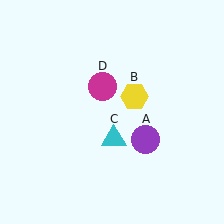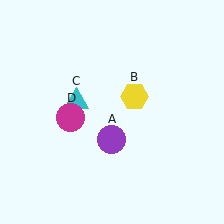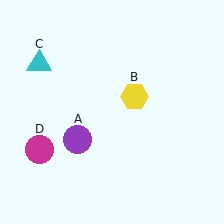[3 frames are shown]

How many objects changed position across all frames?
3 objects changed position: purple circle (object A), cyan triangle (object C), magenta circle (object D).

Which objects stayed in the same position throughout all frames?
Yellow hexagon (object B) remained stationary.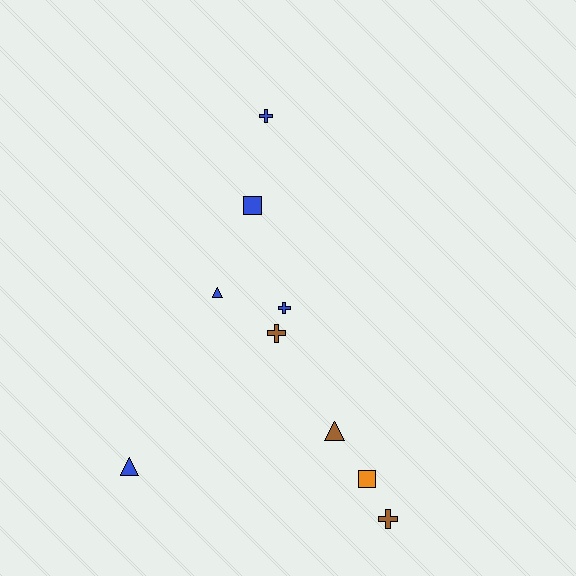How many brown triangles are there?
There is 1 brown triangle.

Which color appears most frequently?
Blue, with 5 objects.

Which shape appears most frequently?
Cross, with 4 objects.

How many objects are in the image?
There are 9 objects.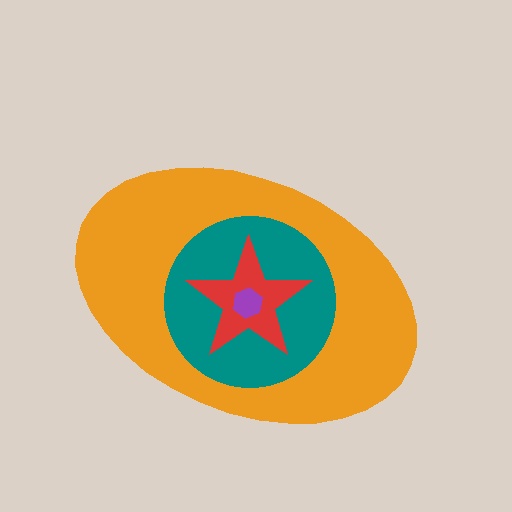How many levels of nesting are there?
4.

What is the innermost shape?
The purple hexagon.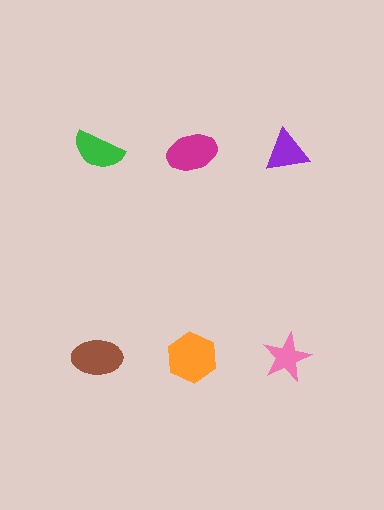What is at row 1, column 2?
A magenta ellipse.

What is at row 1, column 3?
A purple triangle.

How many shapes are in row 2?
3 shapes.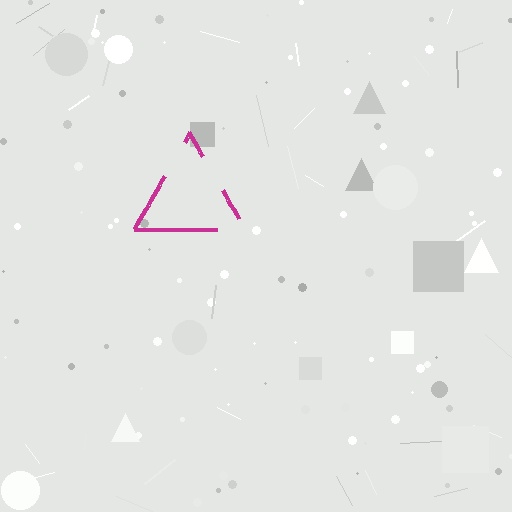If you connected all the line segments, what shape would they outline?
They would outline a triangle.